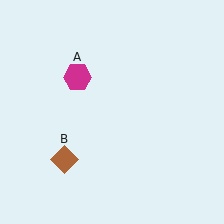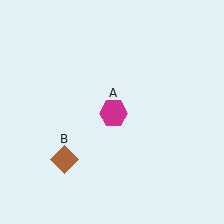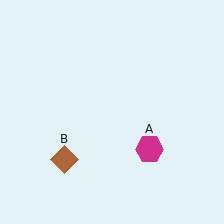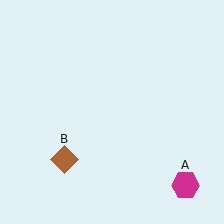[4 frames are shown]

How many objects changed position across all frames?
1 object changed position: magenta hexagon (object A).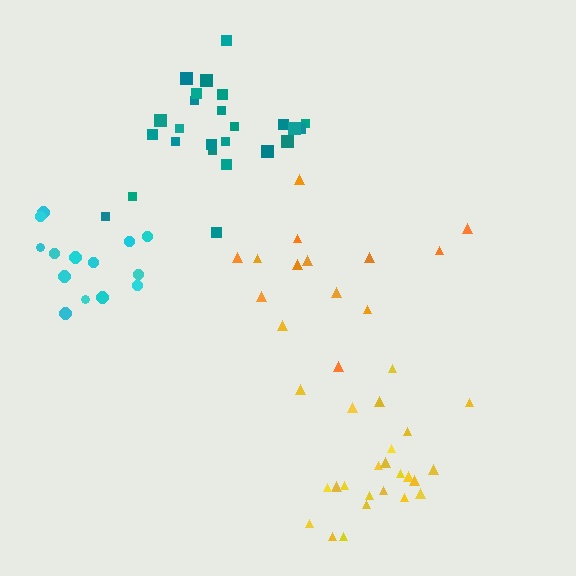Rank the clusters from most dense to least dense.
cyan, teal, yellow, orange.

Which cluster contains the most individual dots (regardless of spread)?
Teal (25).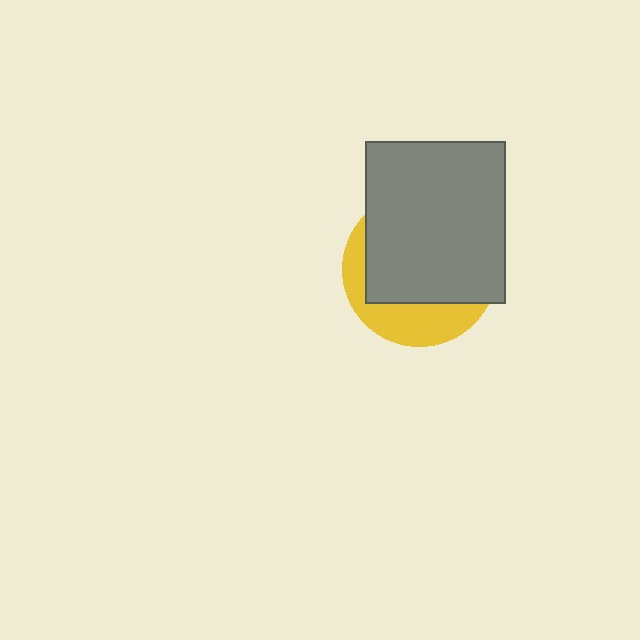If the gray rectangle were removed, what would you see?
You would see the complete yellow circle.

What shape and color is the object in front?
The object in front is a gray rectangle.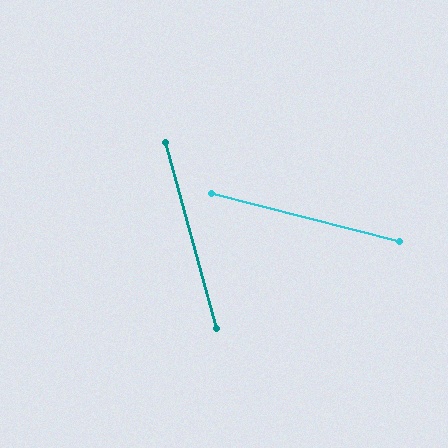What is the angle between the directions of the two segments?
Approximately 60 degrees.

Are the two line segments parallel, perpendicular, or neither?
Neither parallel nor perpendicular — they differ by about 60°.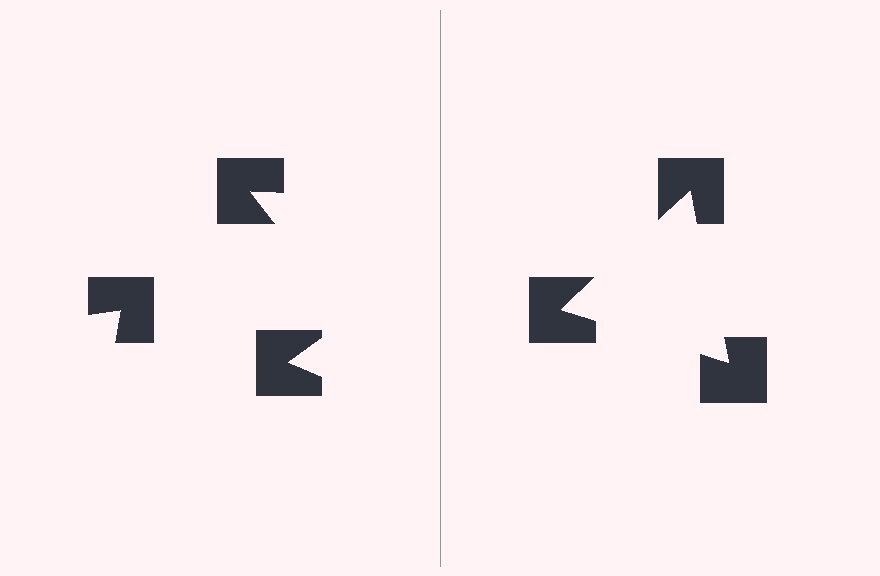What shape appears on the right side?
An illusory triangle.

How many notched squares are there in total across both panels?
6 — 3 on each side.